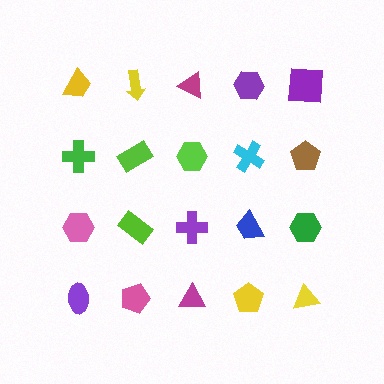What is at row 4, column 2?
A pink pentagon.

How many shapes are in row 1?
5 shapes.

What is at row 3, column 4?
A blue trapezoid.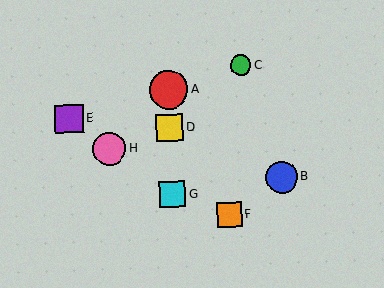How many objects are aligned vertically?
3 objects (A, D, G) are aligned vertically.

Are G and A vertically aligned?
Yes, both are at x≈172.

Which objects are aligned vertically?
Objects A, D, G are aligned vertically.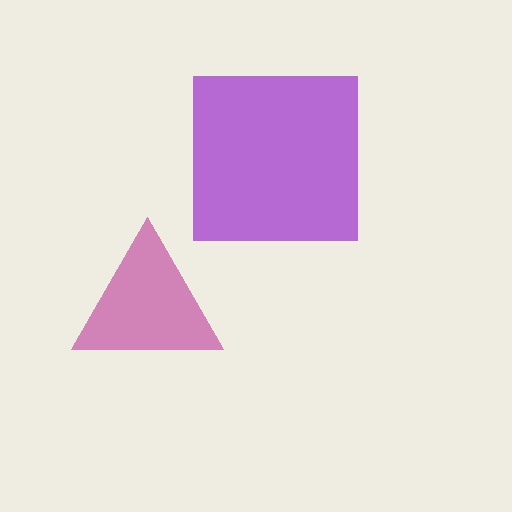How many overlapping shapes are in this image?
There are 2 overlapping shapes in the image.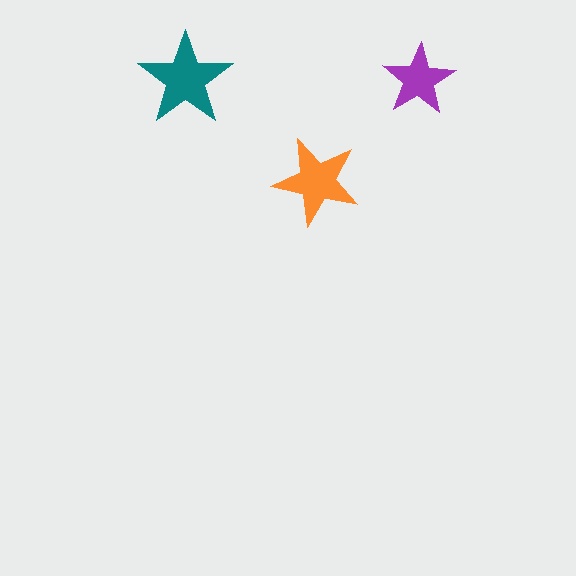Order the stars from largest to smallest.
the teal one, the orange one, the purple one.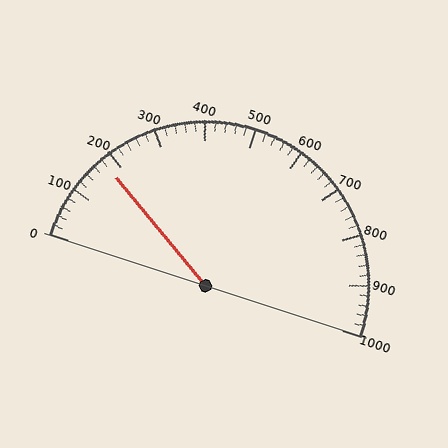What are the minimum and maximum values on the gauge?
The gauge ranges from 0 to 1000.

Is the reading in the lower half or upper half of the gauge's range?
The reading is in the lower half of the range (0 to 1000).